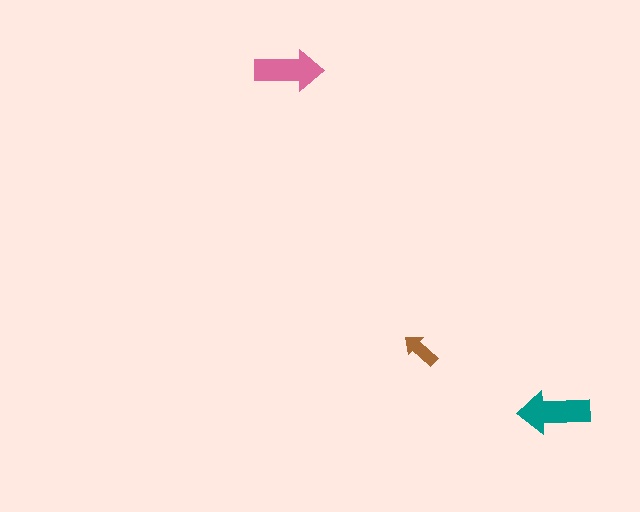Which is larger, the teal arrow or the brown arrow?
The teal one.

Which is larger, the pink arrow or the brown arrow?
The pink one.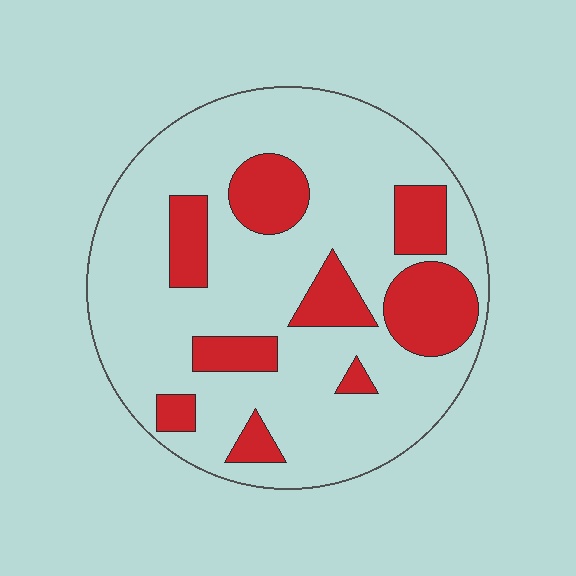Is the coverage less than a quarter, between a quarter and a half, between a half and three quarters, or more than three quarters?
Less than a quarter.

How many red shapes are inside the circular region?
9.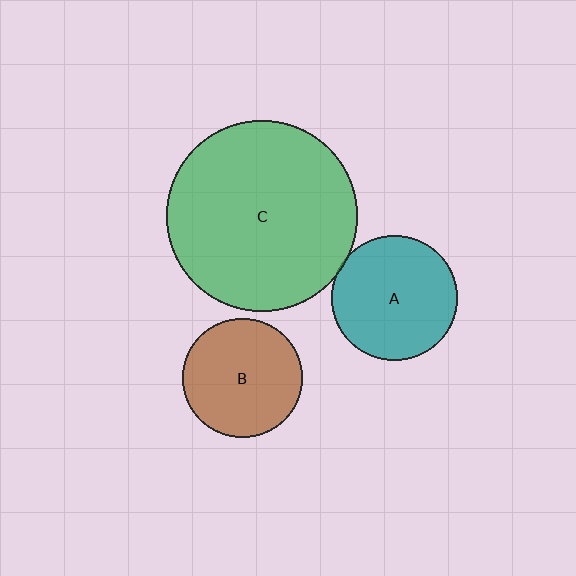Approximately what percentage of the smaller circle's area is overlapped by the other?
Approximately 5%.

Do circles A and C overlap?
Yes.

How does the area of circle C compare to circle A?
Approximately 2.3 times.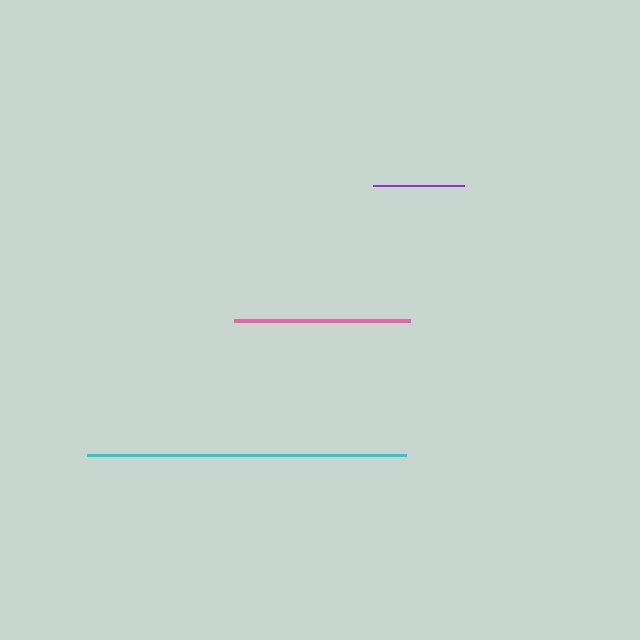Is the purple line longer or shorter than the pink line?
The pink line is longer than the purple line.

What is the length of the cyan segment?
The cyan segment is approximately 319 pixels long.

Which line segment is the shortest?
The purple line is the shortest at approximately 91 pixels.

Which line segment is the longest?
The cyan line is the longest at approximately 319 pixels.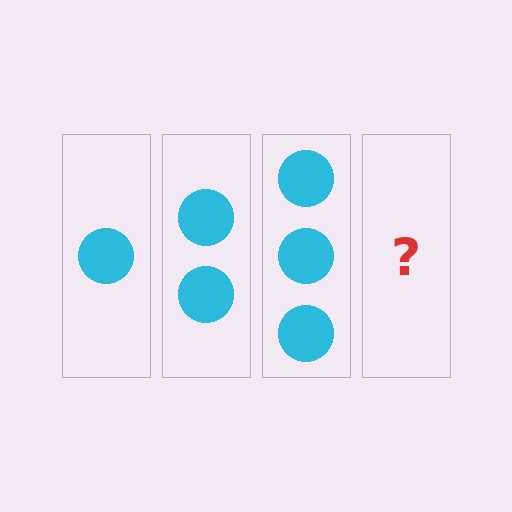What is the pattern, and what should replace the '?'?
The pattern is that each step adds one more circle. The '?' should be 4 circles.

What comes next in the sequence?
The next element should be 4 circles.